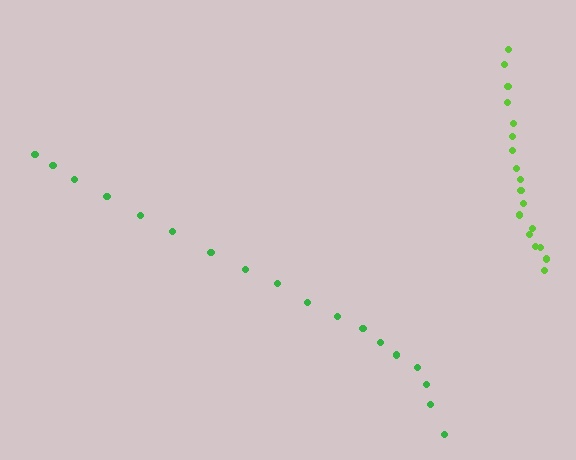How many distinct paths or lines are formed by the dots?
There are 2 distinct paths.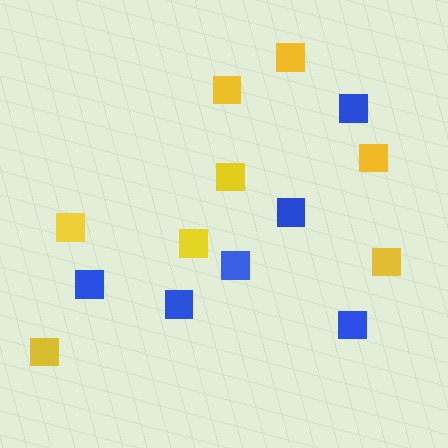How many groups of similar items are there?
There are 2 groups: one group of yellow squares (8) and one group of blue squares (6).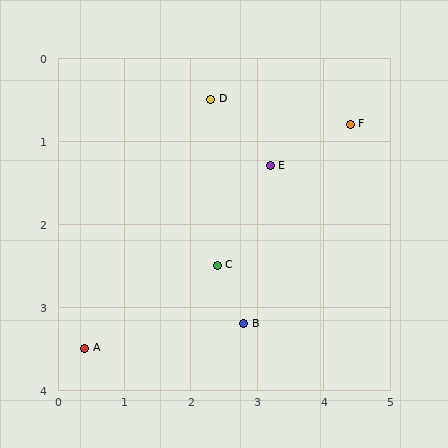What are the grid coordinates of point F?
Point F is at approximately (4.4, 0.8).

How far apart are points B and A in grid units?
Points B and A are about 2.4 grid units apart.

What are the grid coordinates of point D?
Point D is at approximately (2.3, 0.5).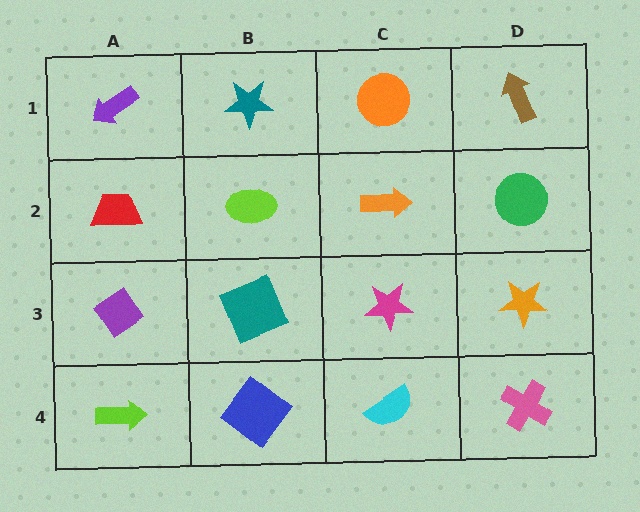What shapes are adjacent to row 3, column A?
A red trapezoid (row 2, column A), a lime arrow (row 4, column A), a teal square (row 3, column B).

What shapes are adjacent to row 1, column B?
A lime ellipse (row 2, column B), a purple arrow (row 1, column A), an orange circle (row 1, column C).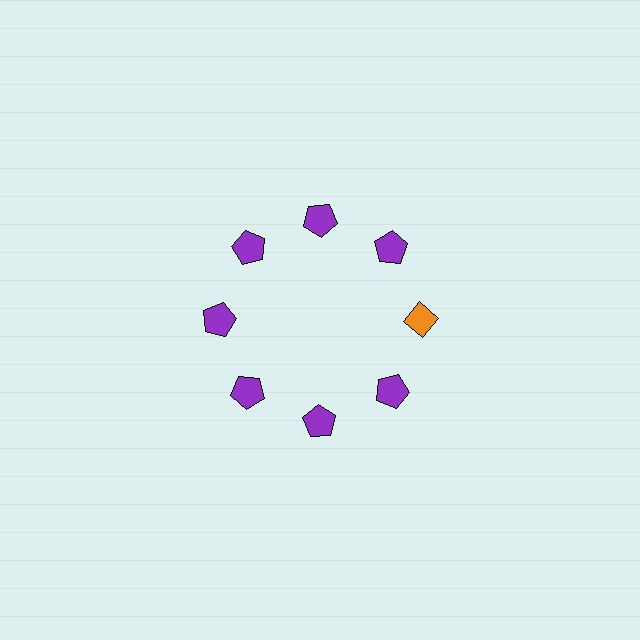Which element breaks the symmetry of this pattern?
The orange diamond at roughly the 3 o'clock position breaks the symmetry. All other shapes are purple pentagons.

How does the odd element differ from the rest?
It differs in both color (orange instead of purple) and shape (diamond instead of pentagon).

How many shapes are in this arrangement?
There are 8 shapes arranged in a ring pattern.